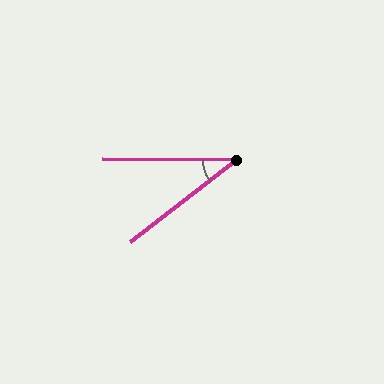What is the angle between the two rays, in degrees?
Approximately 38 degrees.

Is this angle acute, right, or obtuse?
It is acute.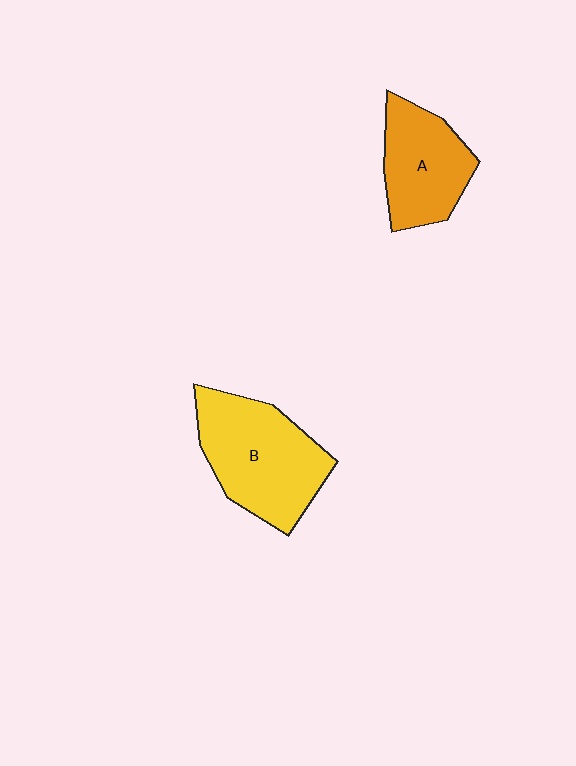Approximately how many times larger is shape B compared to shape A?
Approximately 1.4 times.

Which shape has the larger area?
Shape B (yellow).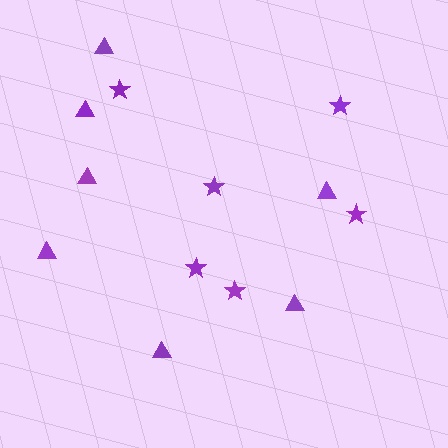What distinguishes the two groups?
There are 2 groups: one group of triangles (7) and one group of stars (6).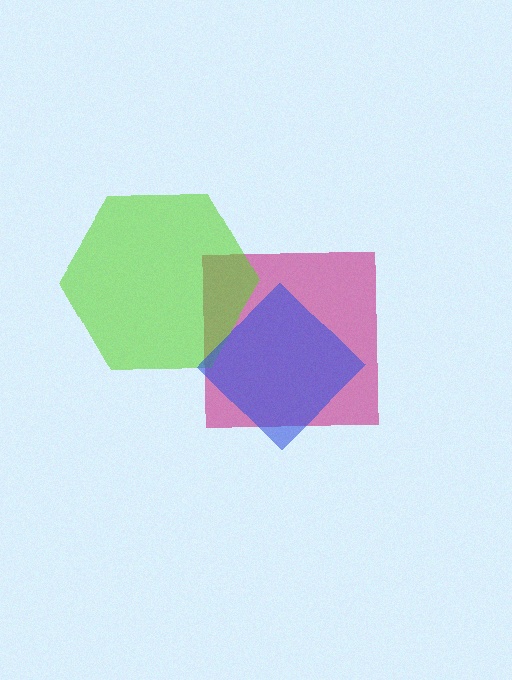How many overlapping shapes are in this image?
There are 3 overlapping shapes in the image.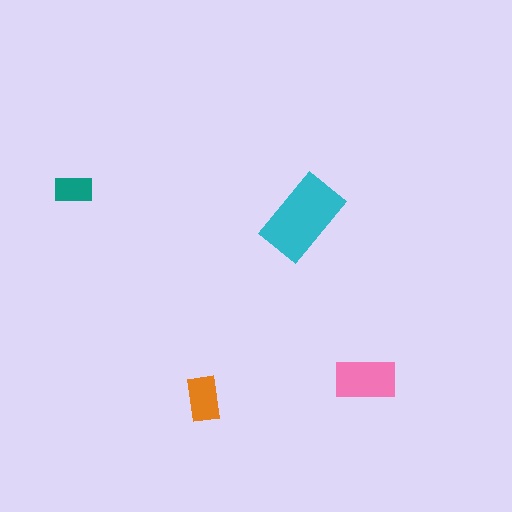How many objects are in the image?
There are 4 objects in the image.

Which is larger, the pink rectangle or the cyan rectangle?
The cyan one.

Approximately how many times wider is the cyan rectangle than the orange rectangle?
About 2 times wider.